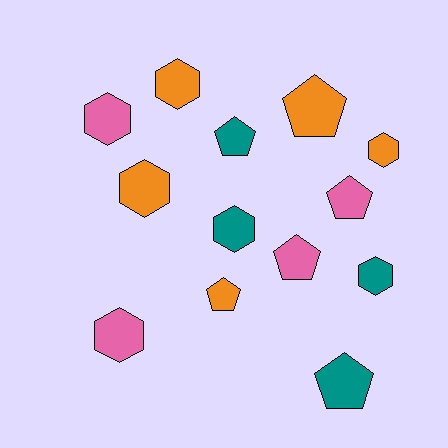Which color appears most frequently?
Orange, with 5 objects.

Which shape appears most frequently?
Hexagon, with 7 objects.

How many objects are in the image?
There are 13 objects.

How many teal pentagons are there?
There are 2 teal pentagons.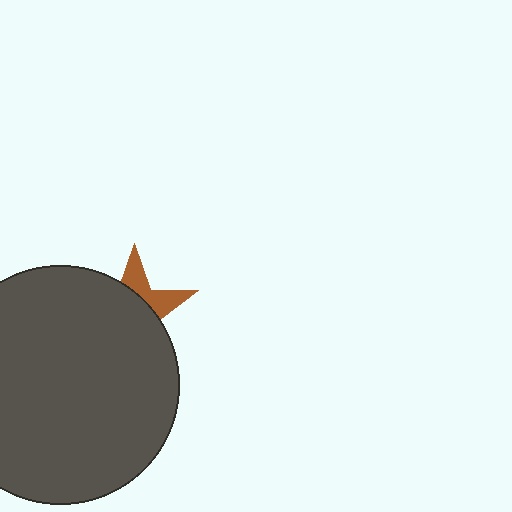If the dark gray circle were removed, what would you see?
You would see the complete brown star.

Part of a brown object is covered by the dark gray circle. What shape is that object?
It is a star.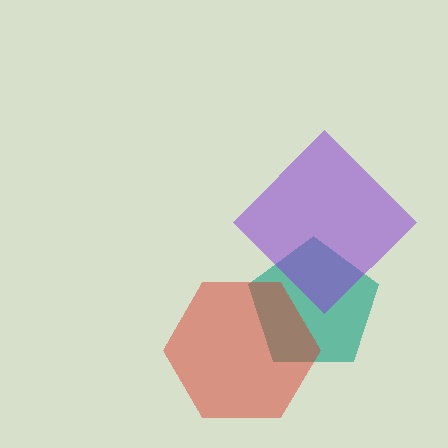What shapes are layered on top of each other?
The layered shapes are: a teal pentagon, a purple diamond, a red hexagon.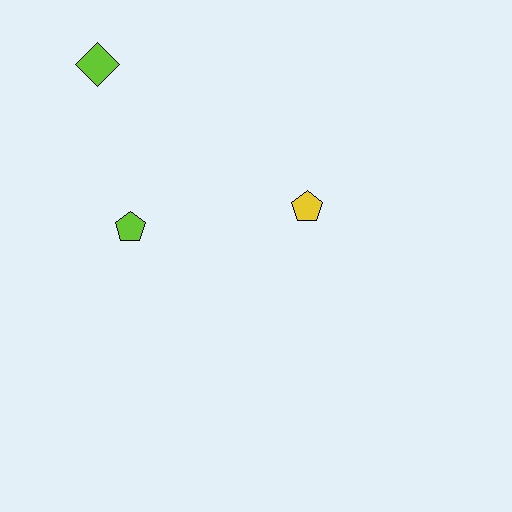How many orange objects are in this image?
There are no orange objects.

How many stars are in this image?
There are no stars.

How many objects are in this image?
There are 3 objects.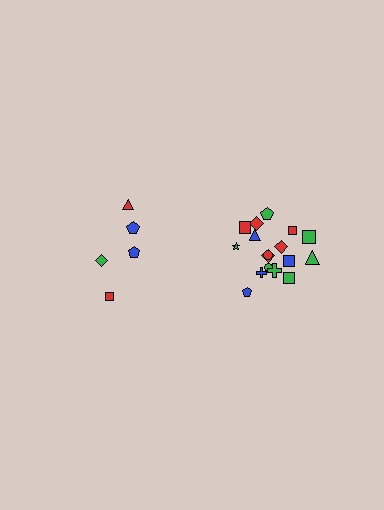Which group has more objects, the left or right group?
The right group.